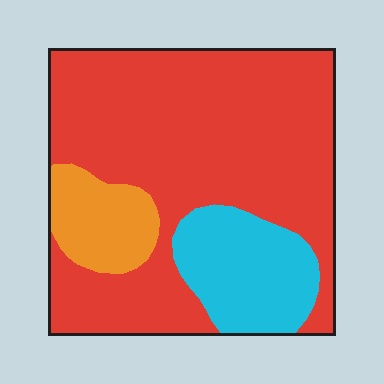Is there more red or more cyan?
Red.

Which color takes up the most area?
Red, at roughly 70%.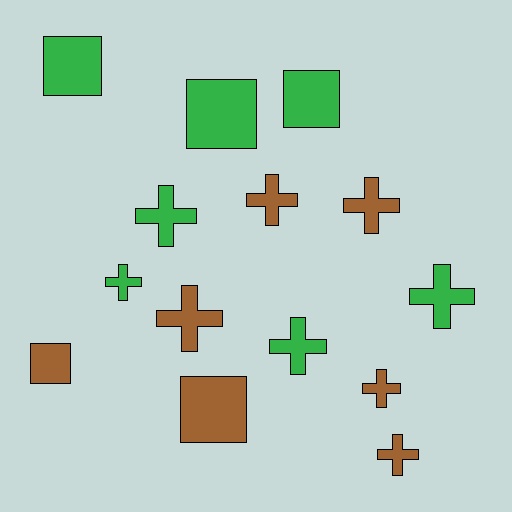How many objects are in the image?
There are 14 objects.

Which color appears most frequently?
Brown, with 7 objects.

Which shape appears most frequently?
Cross, with 9 objects.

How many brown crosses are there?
There are 5 brown crosses.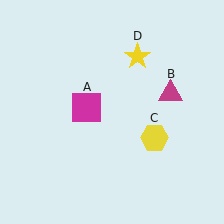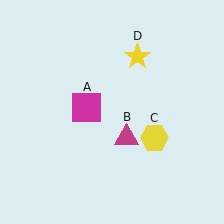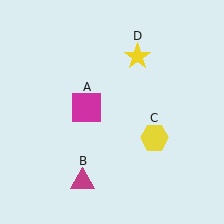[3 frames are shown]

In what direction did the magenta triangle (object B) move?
The magenta triangle (object B) moved down and to the left.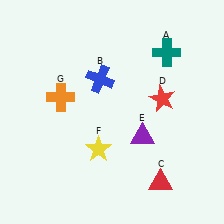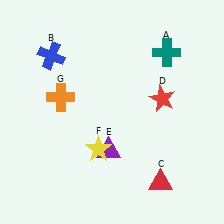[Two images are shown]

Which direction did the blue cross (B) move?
The blue cross (B) moved left.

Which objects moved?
The objects that moved are: the blue cross (B), the purple triangle (E).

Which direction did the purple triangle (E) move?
The purple triangle (E) moved left.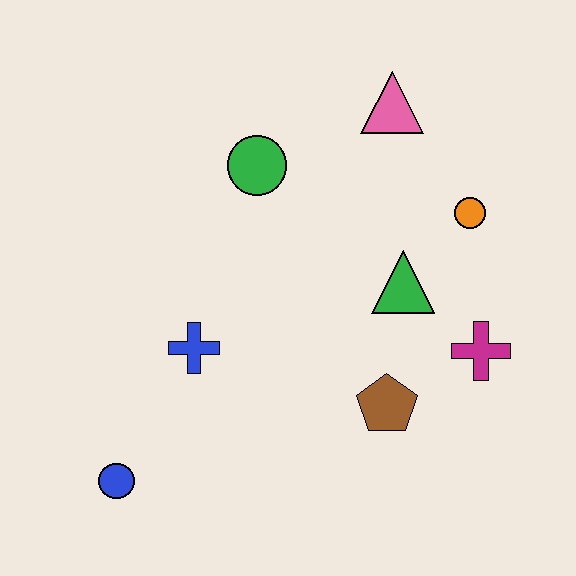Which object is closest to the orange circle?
The green triangle is closest to the orange circle.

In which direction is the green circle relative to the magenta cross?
The green circle is to the left of the magenta cross.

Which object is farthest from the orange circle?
The blue circle is farthest from the orange circle.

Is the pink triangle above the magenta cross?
Yes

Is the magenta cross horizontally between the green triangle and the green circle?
No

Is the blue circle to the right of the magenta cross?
No